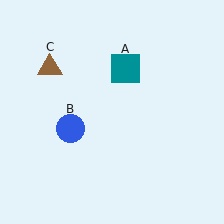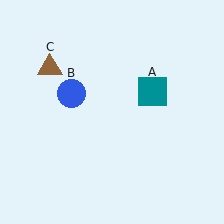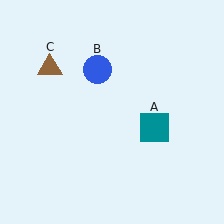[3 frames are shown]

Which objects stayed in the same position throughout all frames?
Brown triangle (object C) remained stationary.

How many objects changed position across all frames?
2 objects changed position: teal square (object A), blue circle (object B).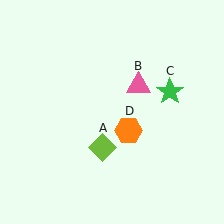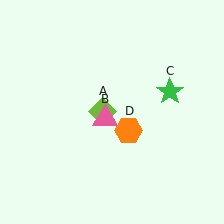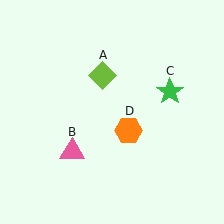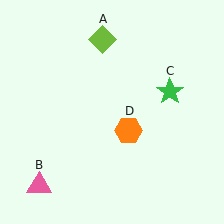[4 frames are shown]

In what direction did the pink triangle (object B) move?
The pink triangle (object B) moved down and to the left.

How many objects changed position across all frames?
2 objects changed position: lime diamond (object A), pink triangle (object B).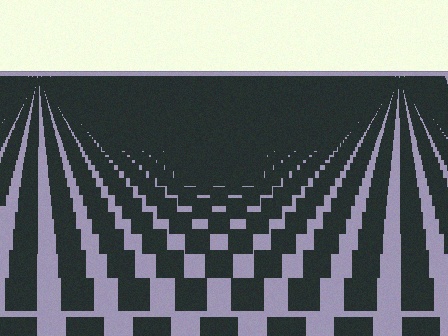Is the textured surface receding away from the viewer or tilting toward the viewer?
The surface is receding away from the viewer. Texture elements get smaller and denser toward the top.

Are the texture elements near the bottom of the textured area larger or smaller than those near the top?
Larger. Near the bottom, elements are closer to the viewer and appear at a bigger on-screen size.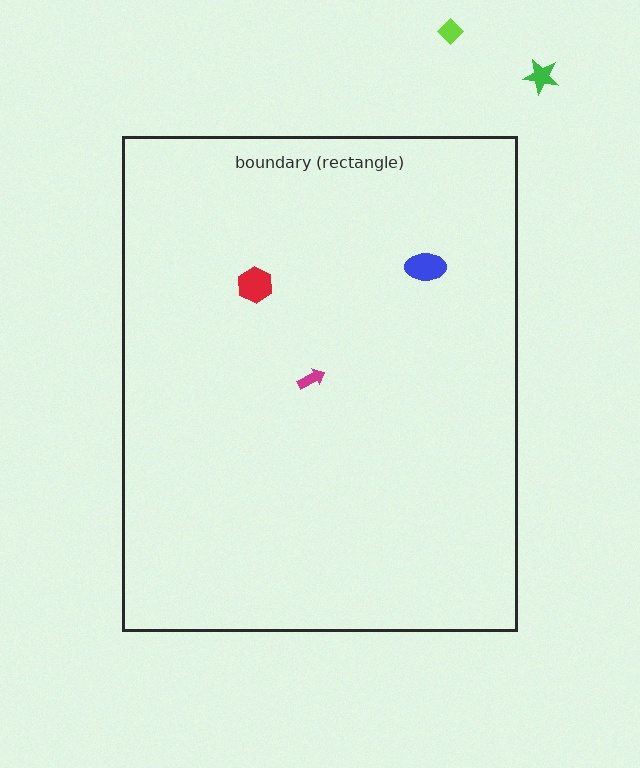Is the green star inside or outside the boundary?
Outside.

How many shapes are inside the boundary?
3 inside, 2 outside.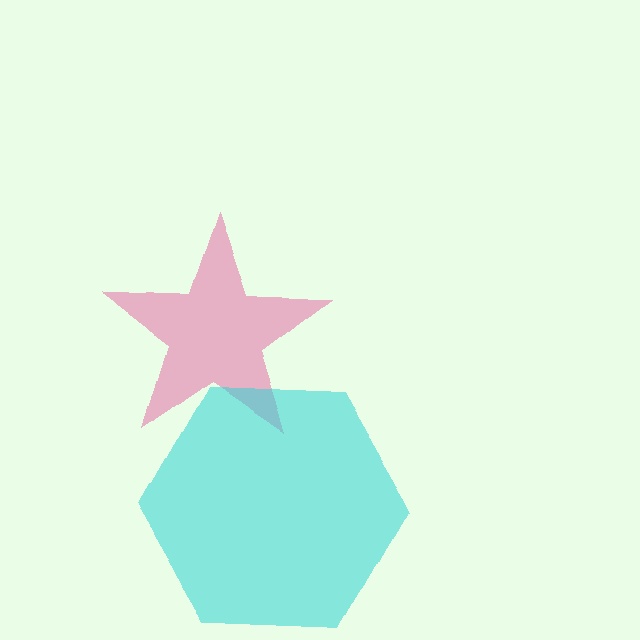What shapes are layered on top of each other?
The layered shapes are: a pink star, a cyan hexagon.